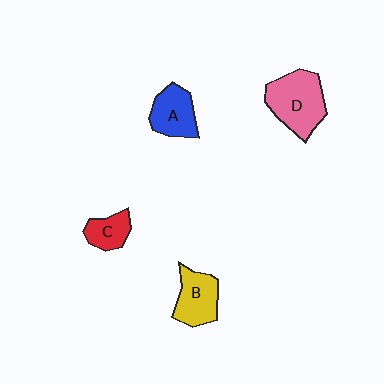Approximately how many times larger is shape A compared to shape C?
Approximately 1.4 times.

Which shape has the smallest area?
Shape C (red).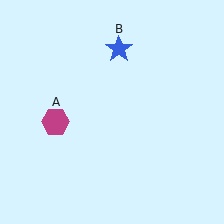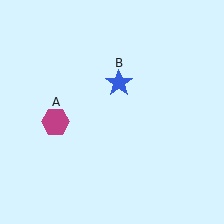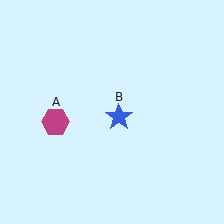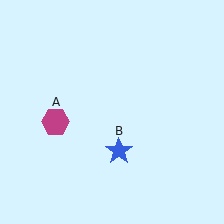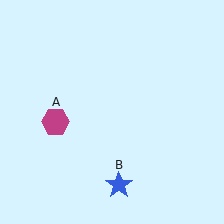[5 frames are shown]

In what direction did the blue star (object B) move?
The blue star (object B) moved down.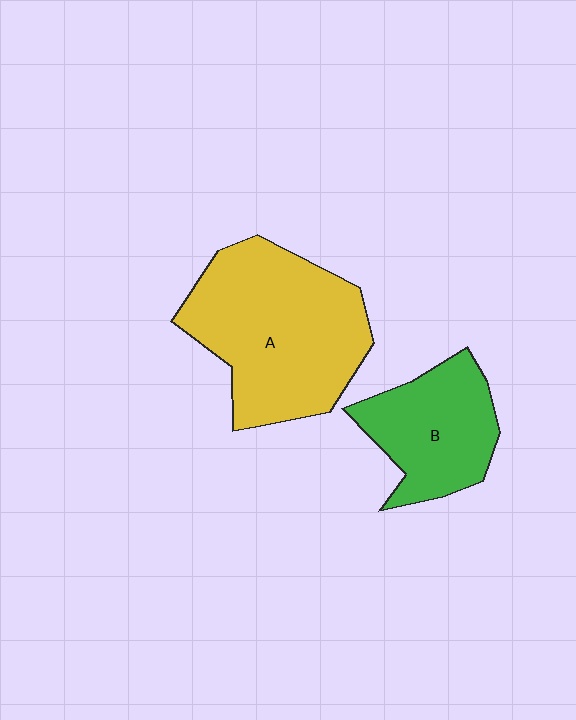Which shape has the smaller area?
Shape B (green).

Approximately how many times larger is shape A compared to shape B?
Approximately 1.7 times.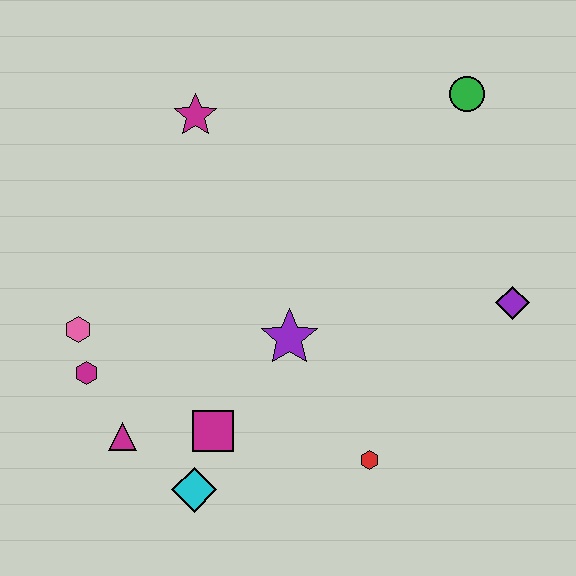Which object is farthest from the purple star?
The green circle is farthest from the purple star.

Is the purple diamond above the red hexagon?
Yes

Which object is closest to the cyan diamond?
The magenta square is closest to the cyan diamond.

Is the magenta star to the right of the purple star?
No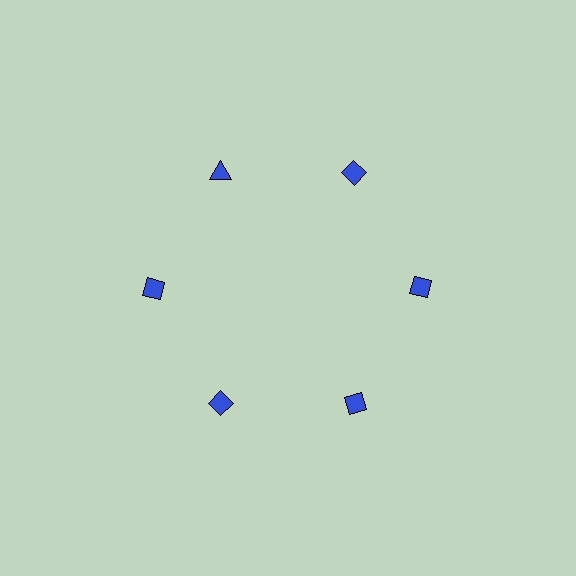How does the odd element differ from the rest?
It has a different shape: triangle instead of diamond.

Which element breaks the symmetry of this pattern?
The blue triangle at roughly the 11 o'clock position breaks the symmetry. All other shapes are blue diamonds.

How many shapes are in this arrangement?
There are 6 shapes arranged in a ring pattern.